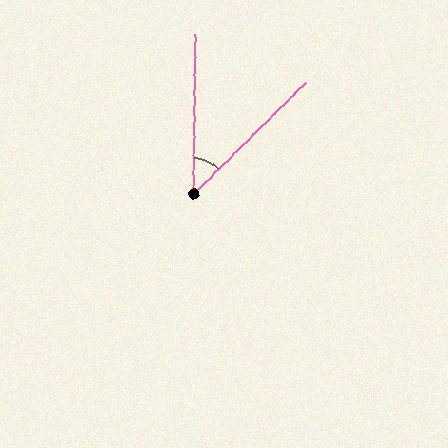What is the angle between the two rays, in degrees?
Approximately 45 degrees.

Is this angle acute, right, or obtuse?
It is acute.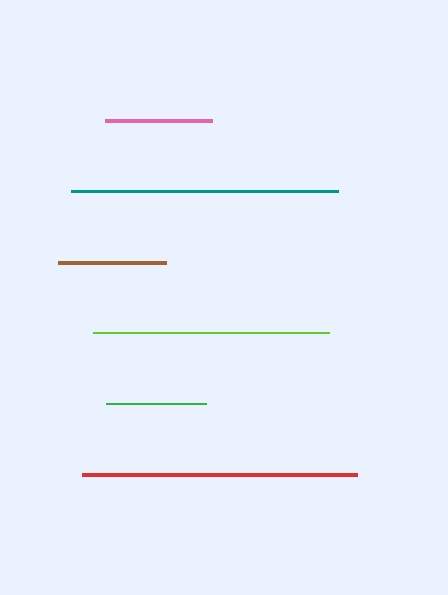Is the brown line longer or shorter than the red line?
The red line is longer than the brown line.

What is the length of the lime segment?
The lime segment is approximately 236 pixels long.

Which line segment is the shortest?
The green line is the shortest at approximately 99 pixels.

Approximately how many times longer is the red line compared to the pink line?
The red line is approximately 2.6 times the length of the pink line.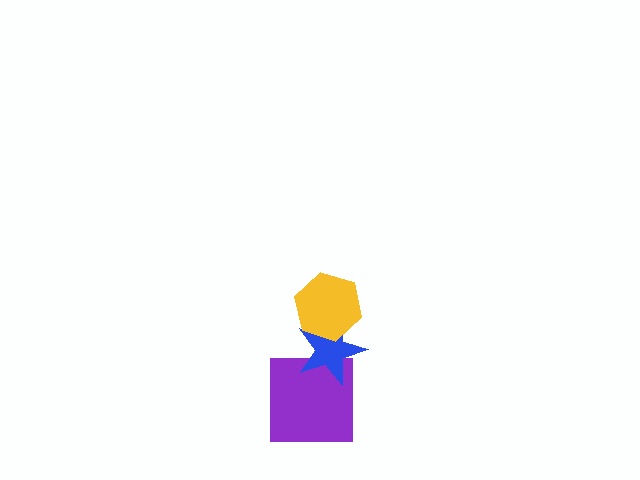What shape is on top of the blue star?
The yellow hexagon is on top of the blue star.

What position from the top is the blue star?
The blue star is 2nd from the top.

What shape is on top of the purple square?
The blue star is on top of the purple square.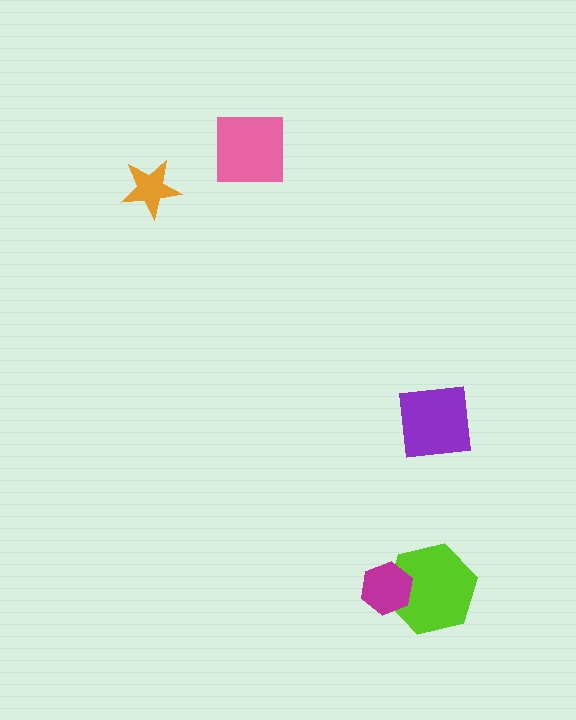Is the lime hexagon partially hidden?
Yes, it is partially covered by another shape.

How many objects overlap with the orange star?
0 objects overlap with the orange star.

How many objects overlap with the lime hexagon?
1 object overlaps with the lime hexagon.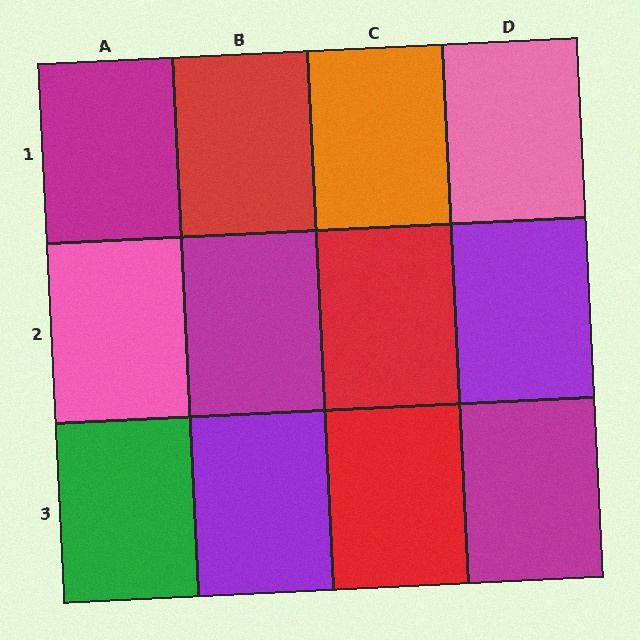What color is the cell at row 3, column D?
Magenta.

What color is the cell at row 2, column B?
Magenta.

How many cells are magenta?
3 cells are magenta.